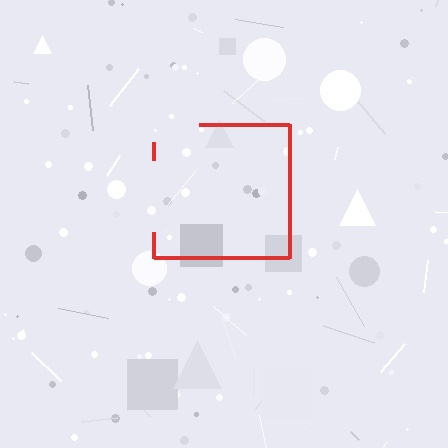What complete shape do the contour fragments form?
The contour fragments form a square.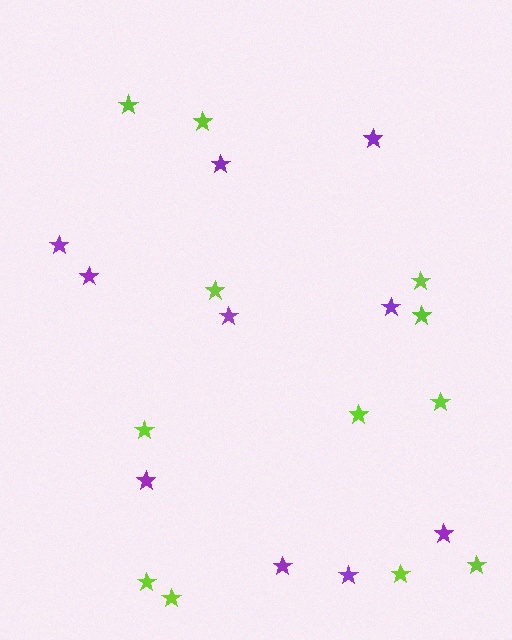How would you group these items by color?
There are 2 groups: one group of lime stars (12) and one group of purple stars (10).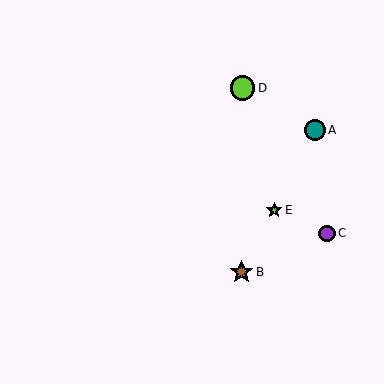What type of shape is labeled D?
Shape D is a lime circle.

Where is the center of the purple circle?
The center of the purple circle is at (327, 233).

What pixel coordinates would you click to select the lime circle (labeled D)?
Click at (242, 88) to select the lime circle D.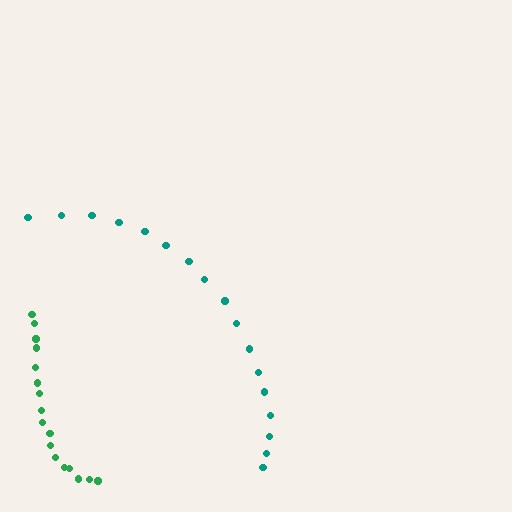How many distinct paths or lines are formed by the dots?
There are 2 distinct paths.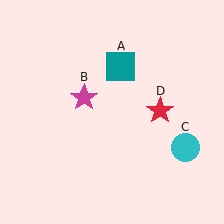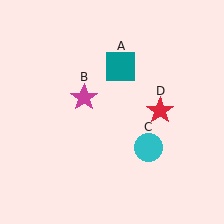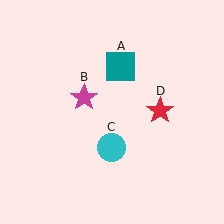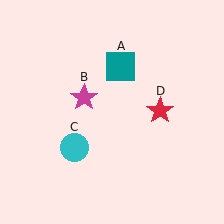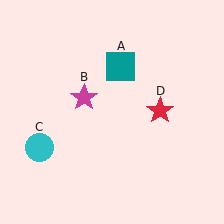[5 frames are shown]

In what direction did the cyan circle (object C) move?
The cyan circle (object C) moved left.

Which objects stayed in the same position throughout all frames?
Teal square (object A) and magenta star (object B) and red star (object D) remained stationary.